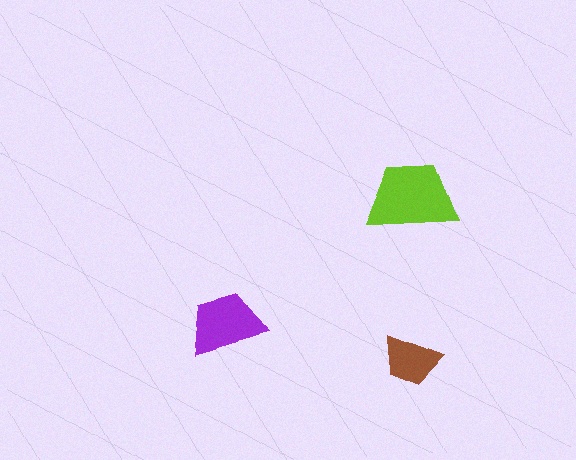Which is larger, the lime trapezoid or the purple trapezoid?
The lime one.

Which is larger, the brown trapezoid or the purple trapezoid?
The purple one.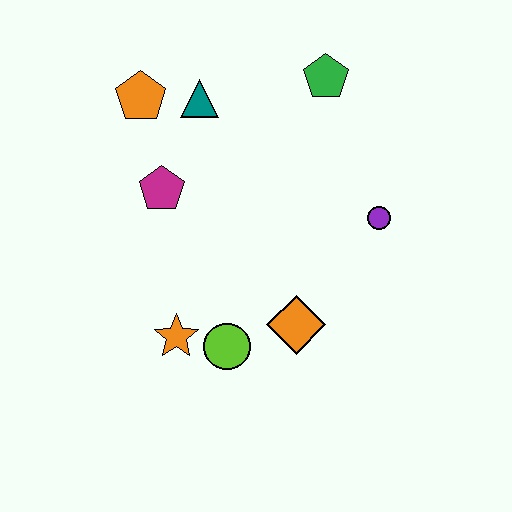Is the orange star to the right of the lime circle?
No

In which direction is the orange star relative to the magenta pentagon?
The orange star is below the magenta pentagon.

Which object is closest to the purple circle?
The orange diamond is closest to the purple circle.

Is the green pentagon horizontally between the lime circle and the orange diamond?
No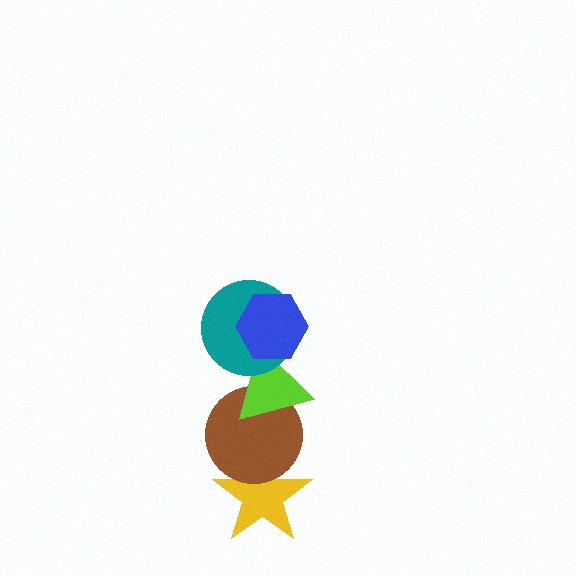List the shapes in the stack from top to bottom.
From top to bottom: the blue hexagon, the teal circle, the lime triangle, the brown circle, the yellow star.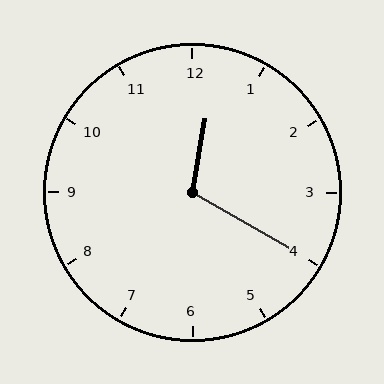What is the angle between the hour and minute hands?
Approximately 110 degrees.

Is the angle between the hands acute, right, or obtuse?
It is obtuse.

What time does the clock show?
12:20.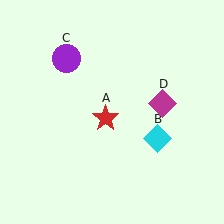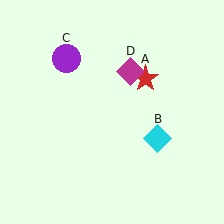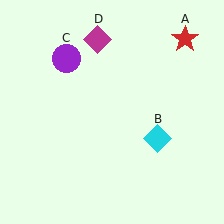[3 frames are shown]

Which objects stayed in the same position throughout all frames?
Cyan diamond (object B) and purple circle (object C) remained stationary.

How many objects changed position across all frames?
2 objects changed position: red star (object A), magenta diamond (object D).